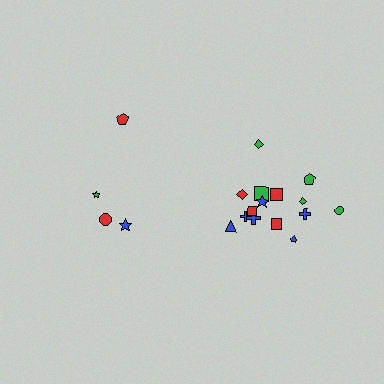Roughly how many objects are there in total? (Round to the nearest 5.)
Roughly 20 objects in total.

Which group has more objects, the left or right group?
The right group.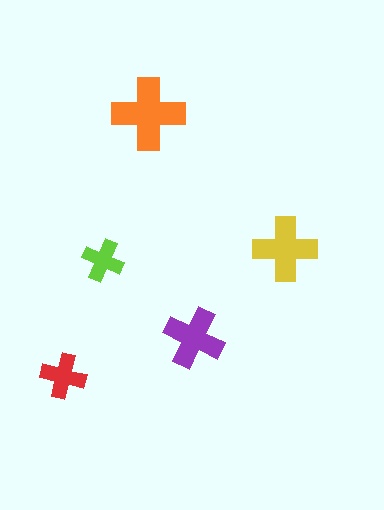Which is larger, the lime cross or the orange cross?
The orange one.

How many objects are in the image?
There are 5 objects in the image.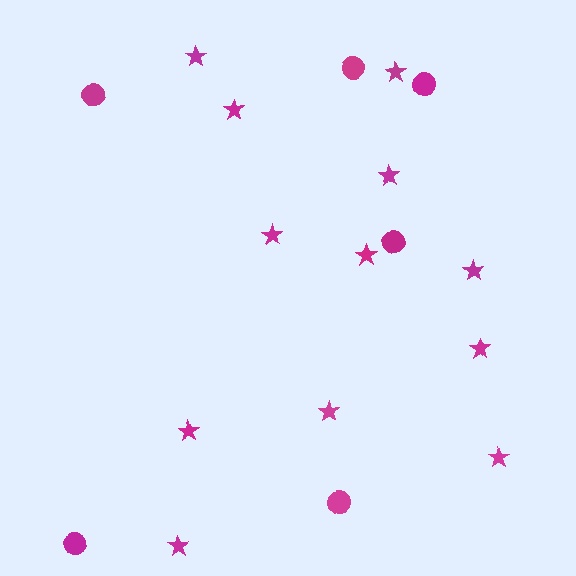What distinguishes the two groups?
There are 2 groups: one group of circles (6) and one group of stars (12).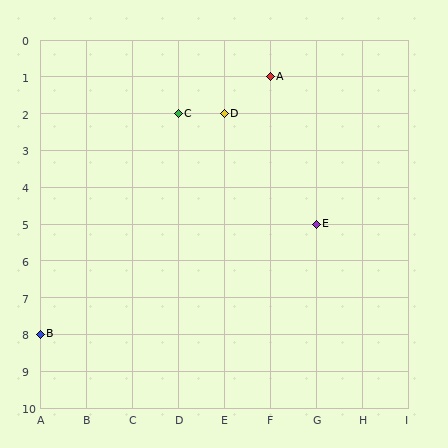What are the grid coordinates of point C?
Point C is at grid coordinates (D, 2).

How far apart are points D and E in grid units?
Points D and E are 2 columns and 3 rows apart (about 3.6 grid units diagonally).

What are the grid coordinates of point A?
Point A is at grid coordinates (F, 1).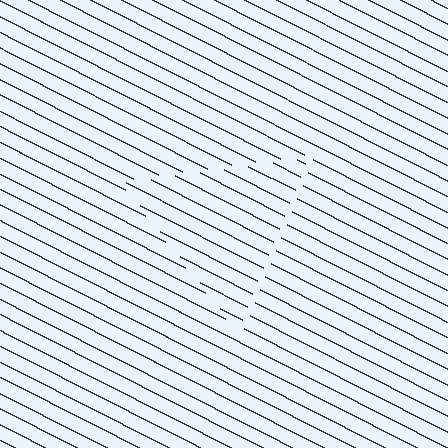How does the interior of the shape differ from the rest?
The interior of the shape contains the same grating, shifted by half a period — the contour is defined by the phase discontinuity where line-ends from the inner and outer gratings abut.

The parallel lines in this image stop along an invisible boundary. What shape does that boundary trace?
An illusory triangle. The interior of the shape contains the same grating, shifted by half a period — the contour is defined by the phase discontinuity where line-ends from the inner and outer gratings abut.